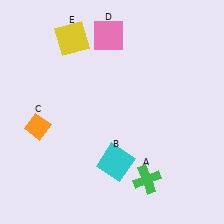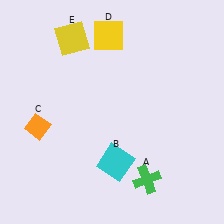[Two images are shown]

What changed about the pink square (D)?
In Image 1, D is pink. In Image 2, it changed to yellow.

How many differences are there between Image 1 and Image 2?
There is 1 difference between the two images.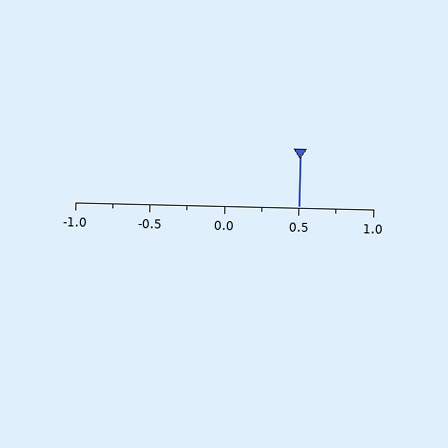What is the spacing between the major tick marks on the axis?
The major ticks are spaced 0.5 apart.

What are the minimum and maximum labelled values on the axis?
The axis runs from -1.0 to 1.0.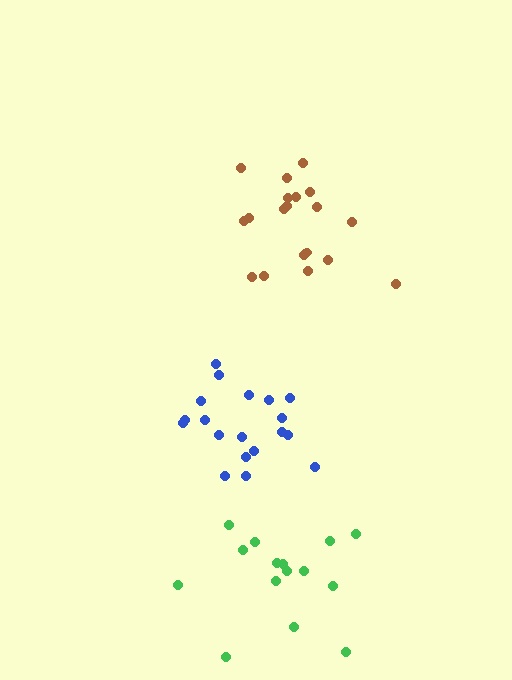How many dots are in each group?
Group 1: 15 dots, Group 2: 20 dots, Group 3: 19 dots (54 total).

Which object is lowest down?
The green cluster is bottommost.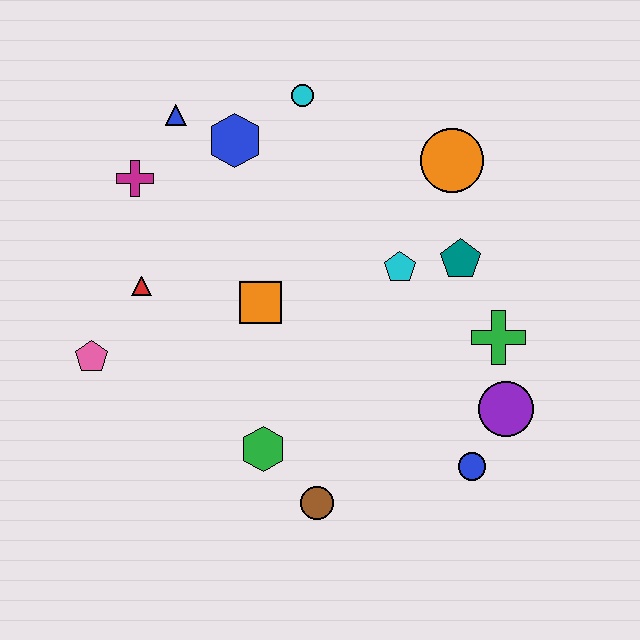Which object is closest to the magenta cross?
The blue triangle is closest to the magenta cross.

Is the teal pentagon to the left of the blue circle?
Yes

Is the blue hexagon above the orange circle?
Yes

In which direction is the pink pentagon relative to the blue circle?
The pink pentagon is to the left of the blue circle.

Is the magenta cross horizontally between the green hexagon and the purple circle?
No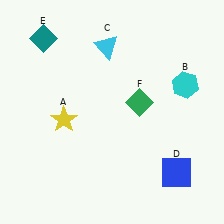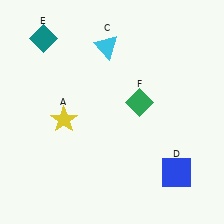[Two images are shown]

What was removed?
The cyan hexagon (B) was removed in Image 2.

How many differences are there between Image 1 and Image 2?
There is 1 difference between the two images.